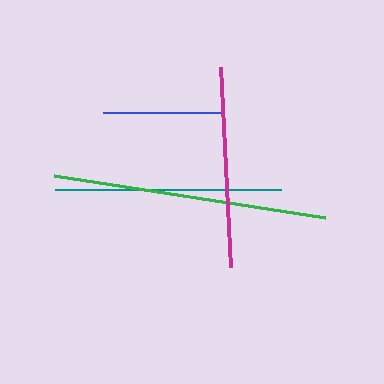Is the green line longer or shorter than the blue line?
The green line is longer than the blue line.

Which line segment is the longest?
The green line is the longest at approximately 274 pixels.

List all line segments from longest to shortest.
From longest to shortest: green, teal, magenta, blue.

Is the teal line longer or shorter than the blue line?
The teal line is longer than the blue line.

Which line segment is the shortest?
The blue line is the shortest at approximately 121 pixels.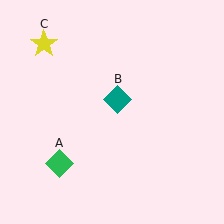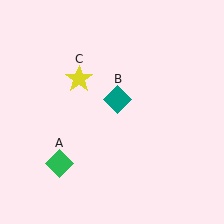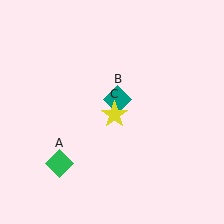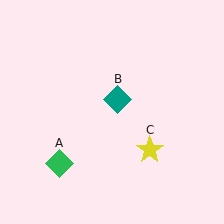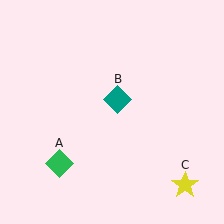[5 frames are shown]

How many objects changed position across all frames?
1 object changed position: yellow star (object C).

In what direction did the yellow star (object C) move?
The yellow star (object C) moved down and to the right.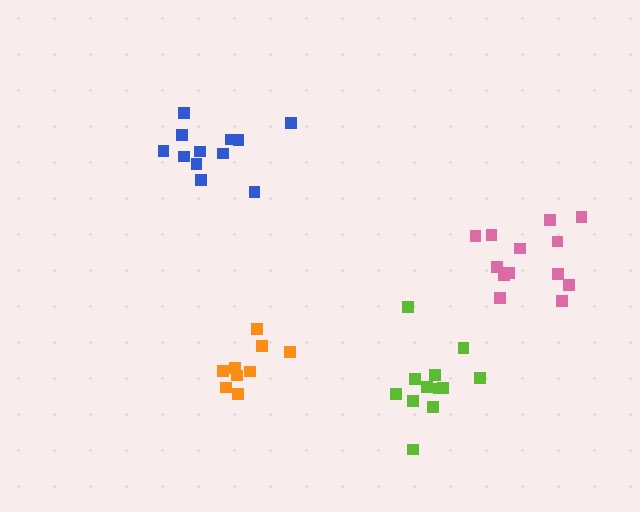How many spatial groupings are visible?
There are 4 spatial groupings.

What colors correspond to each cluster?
The clusters are colored: pink, blue, lime, orange.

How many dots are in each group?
Group 1: 13 dots, Group 2: 12 dots, Group 3: 12 dots, Group 4: 9 dots (46 total).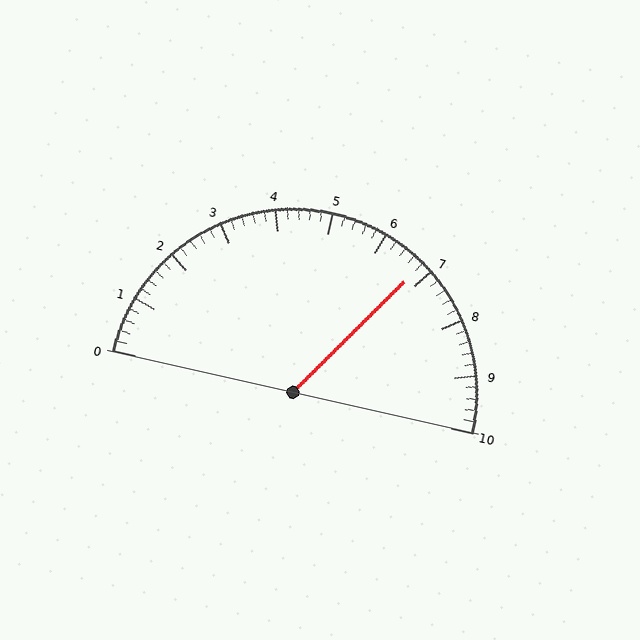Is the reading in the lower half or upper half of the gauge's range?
The reading is in the upper half of the range (0 to 10).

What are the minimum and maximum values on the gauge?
The gauge ranges from 0 to 10.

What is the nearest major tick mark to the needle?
The nearest major tick mark is 7.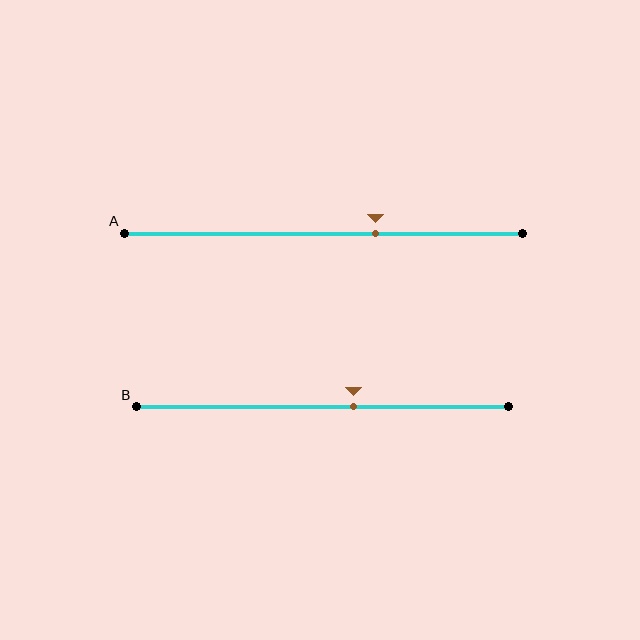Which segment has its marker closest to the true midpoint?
Segment B has its marker closest to the true midpoint.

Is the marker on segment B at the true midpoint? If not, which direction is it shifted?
No, the marker on segment B is shifted to the right by about 8% of the segment length.